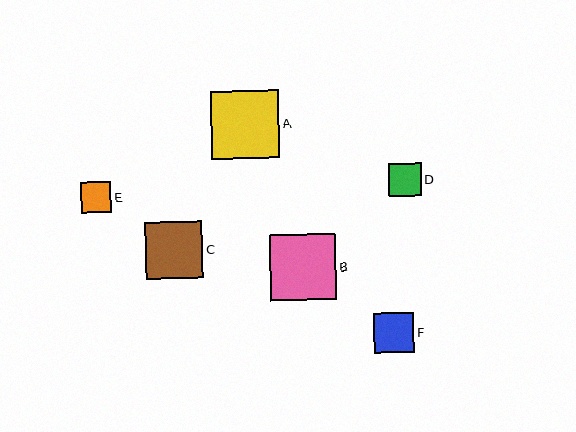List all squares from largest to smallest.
From largest to smallest: A, B, C, F, D, E.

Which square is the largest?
Square A is the largest with a size of approximately 69 pixels.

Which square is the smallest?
Square E is the smallest with a size of approximately 30 pixels.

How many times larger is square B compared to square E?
Square B is approximately 2.2 times the size of square E.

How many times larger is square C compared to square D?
Square C is approximately 1.7 times the size of square D.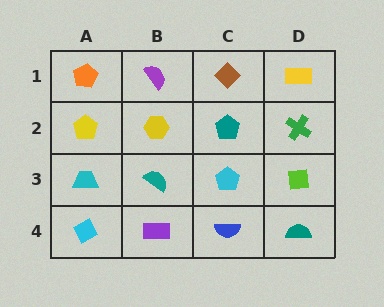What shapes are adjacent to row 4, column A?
A cyan trapezoid (row 3, column A), a purple rectangle (row 4, column B).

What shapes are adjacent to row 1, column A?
A yellow pentagon (row 2, column A), a purple semicircle (row 1, column B).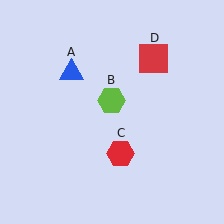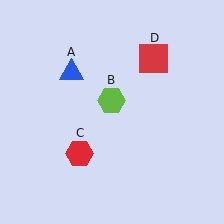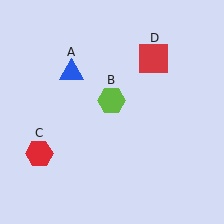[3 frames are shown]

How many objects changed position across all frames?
1 object changed position: red hexagon (object C).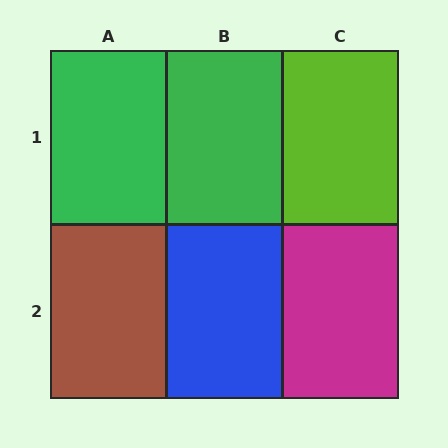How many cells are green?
2 cells are green.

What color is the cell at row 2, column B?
Blue.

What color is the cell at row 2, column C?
Magenta.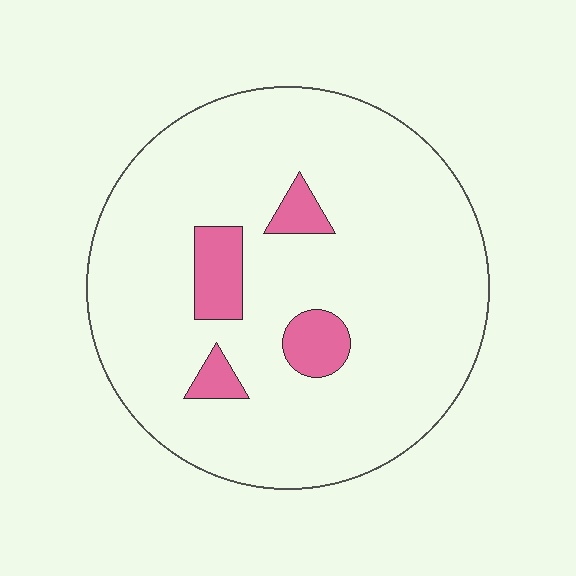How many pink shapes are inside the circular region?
4.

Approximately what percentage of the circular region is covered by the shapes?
Approximately 10%.